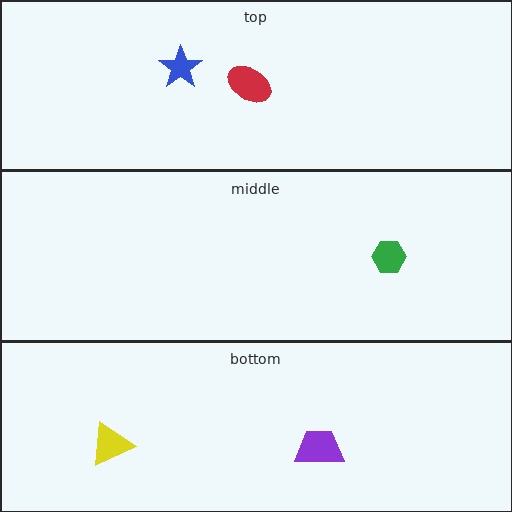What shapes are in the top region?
The blue star, the red ellipse.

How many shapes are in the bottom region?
2.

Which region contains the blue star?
The top region.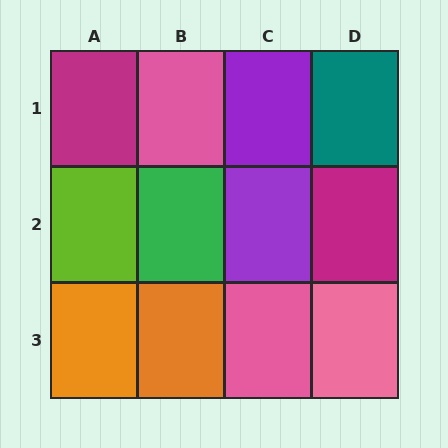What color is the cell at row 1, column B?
Pink.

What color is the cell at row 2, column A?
Lime.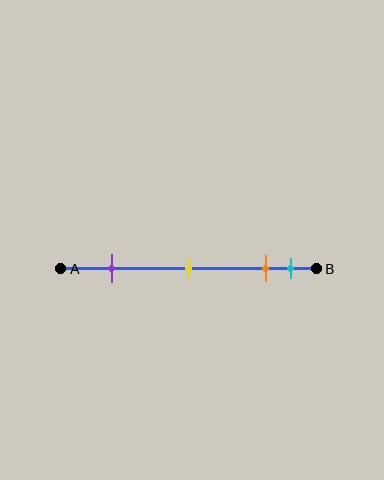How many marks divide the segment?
There are 4 marks dividing the segment.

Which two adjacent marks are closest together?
The orange and cyan marks are the closest adjacent pair.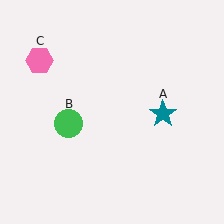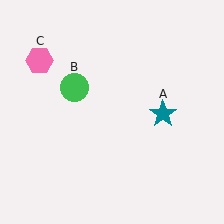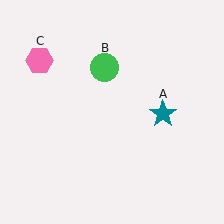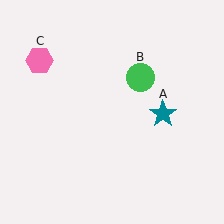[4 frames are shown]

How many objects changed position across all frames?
1 object changed position: green circle (object B).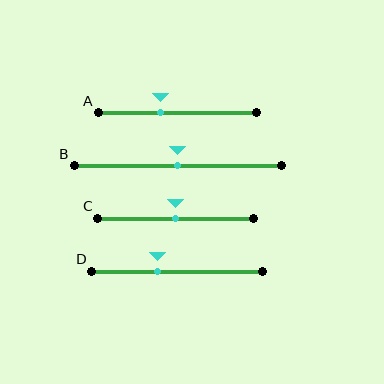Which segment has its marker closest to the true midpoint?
Segment B has its marker closest to the true midpoint.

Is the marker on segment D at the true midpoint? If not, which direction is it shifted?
No, the marker on segment D is shifted to the left by about 11% of the segment length.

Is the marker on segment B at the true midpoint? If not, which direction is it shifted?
Yes, the marker on segment B is at the true midpoint.